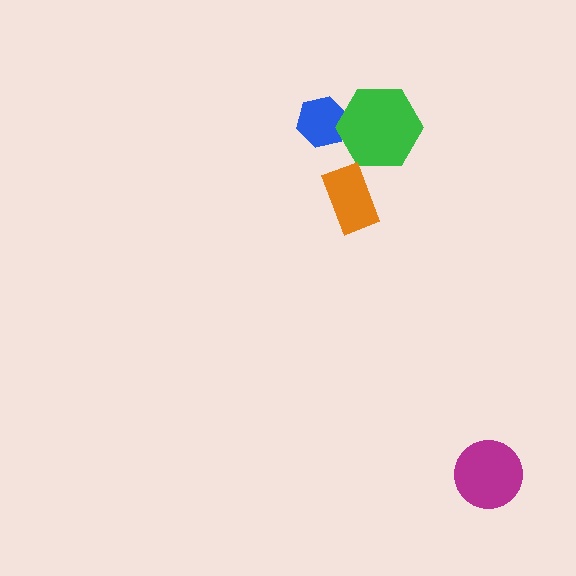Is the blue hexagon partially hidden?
Yes, it is partially covered by another shape.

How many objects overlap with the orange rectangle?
0 objects overlap with the orange rectangle.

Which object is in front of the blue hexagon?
The green hexagon is in front of the blue hexagon.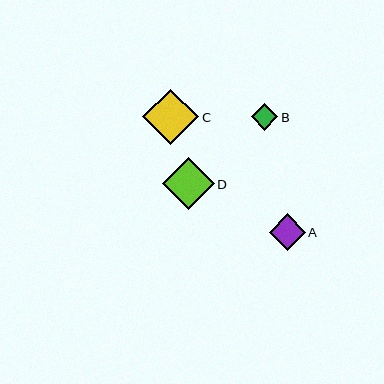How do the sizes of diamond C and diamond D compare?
Diamond C and diamond D are approximately the same size.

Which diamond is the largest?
Diamond C is the largest with a size of approximately 56 pixels.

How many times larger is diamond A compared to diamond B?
Diamond A is approximately 1.4 times the size of diamond B.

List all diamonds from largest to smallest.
From largest to smallest: C, D, A, B.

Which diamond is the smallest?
Diamond B is the smallest with a size of approximately 27 pixels.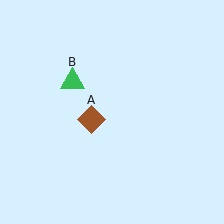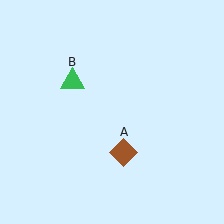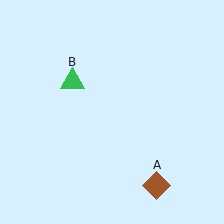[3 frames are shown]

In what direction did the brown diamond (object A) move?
The brown diamond (object A) moved down and to the right.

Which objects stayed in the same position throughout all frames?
Green triangle (object B) remained stationary.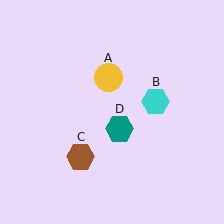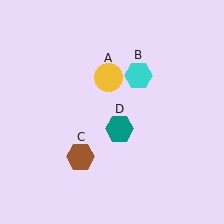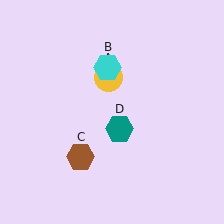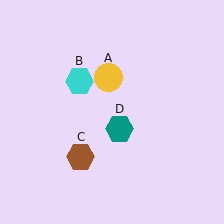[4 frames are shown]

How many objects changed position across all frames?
1 object changed position: cyan hexagon (object B).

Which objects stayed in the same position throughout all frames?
Yellow circle (object A) and brown hexagon (object C) and teal hexagon (object D) remained stationary.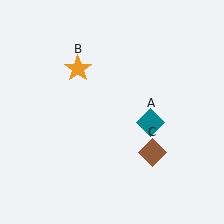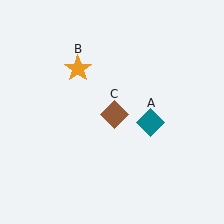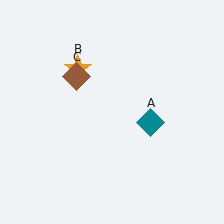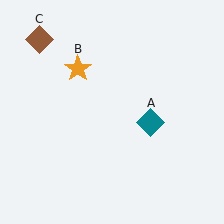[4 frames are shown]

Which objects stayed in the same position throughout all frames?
Teal diamond (object A) and orange star (object B) remained stationary.